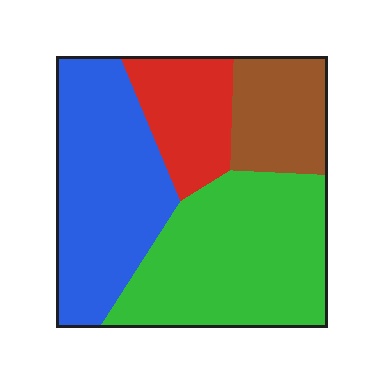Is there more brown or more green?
Green.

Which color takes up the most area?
Green, at roughly 35%.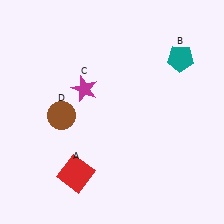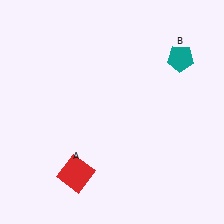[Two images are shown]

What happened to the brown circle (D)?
The brown circle (D) was removed in Image 2. It was in the bottom-left area of Image 1.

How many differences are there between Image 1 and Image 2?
There are 2 differences between the two images.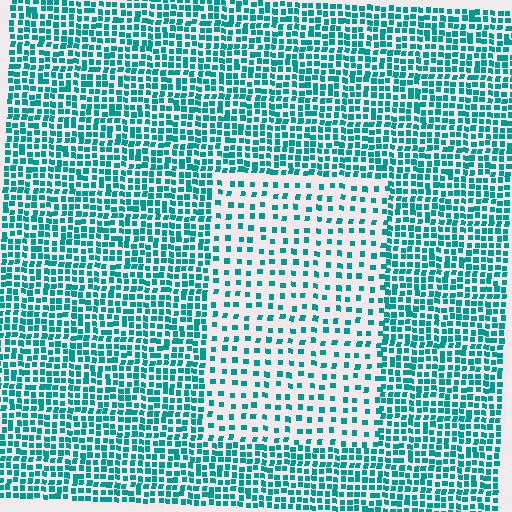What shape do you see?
I see a rectangle.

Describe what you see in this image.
The image contains small teal elements arranged at two different densities. A rectangle-shaped region is visible where the elements are less densely packed than the surrounding area.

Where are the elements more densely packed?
The elements are more densely packed outside the rectangle boundary.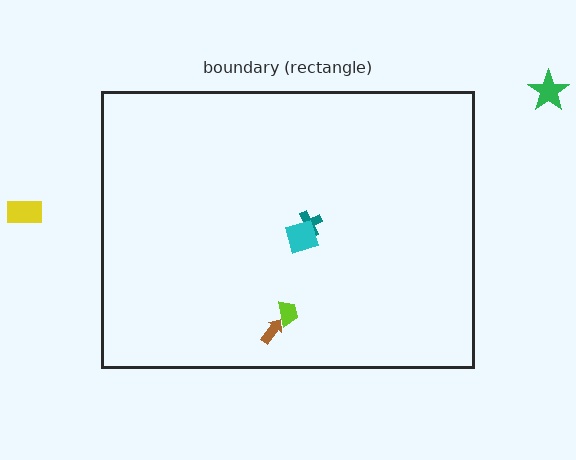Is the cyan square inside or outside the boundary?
Inside.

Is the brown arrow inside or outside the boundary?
Inside.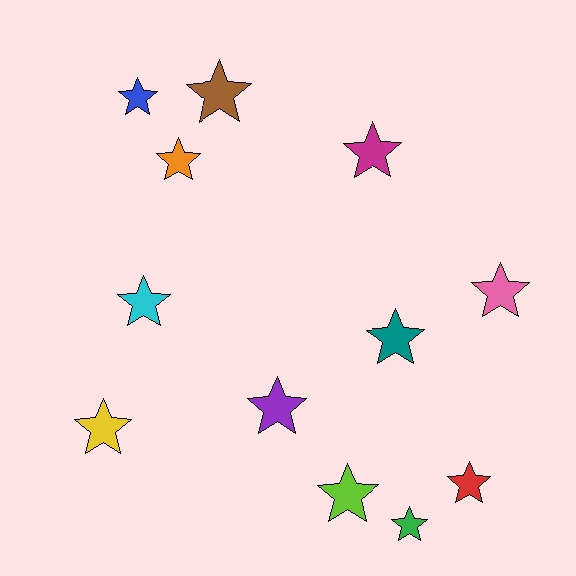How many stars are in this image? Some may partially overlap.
There are 12 stars.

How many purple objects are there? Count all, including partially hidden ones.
There is 1 purple object.